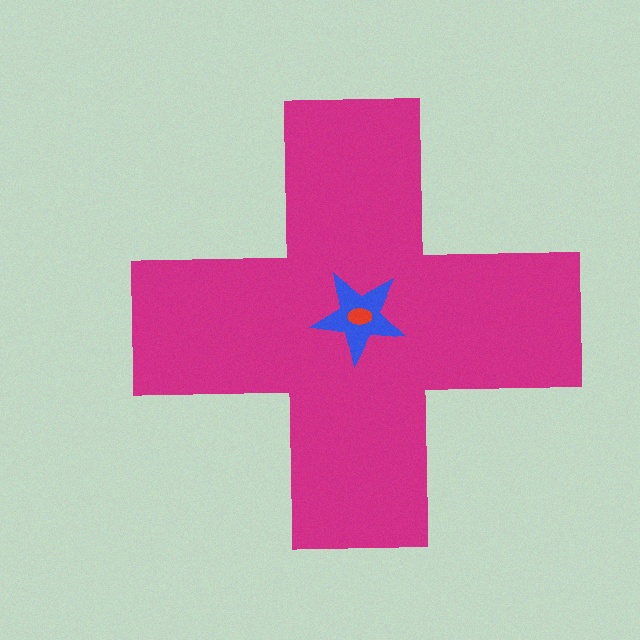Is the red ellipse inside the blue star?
Yes.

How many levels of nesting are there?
3.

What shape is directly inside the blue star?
The red ellipse.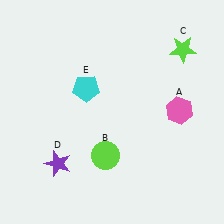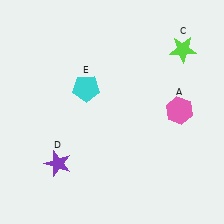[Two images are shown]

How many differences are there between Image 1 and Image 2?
There is 1 difference between the two images.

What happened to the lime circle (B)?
The lime circle (B) was removed in Image 2. It was in the bottom-left area of Image 1.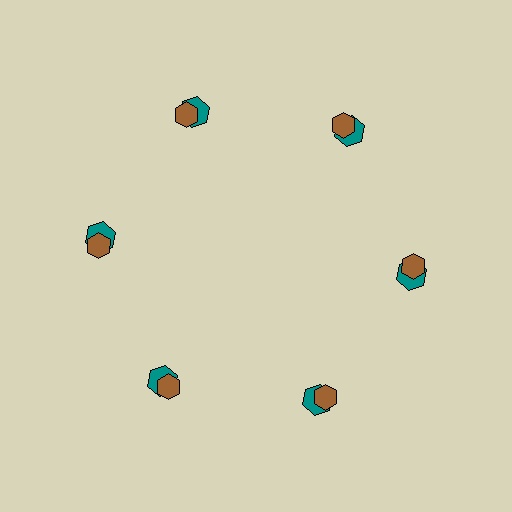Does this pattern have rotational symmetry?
Yes, this pattern has 6-fold rotational symmetry. It looks the same after rotating 60 degrees around the center.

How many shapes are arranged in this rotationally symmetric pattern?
There are 12 shapes, arranged in 6 groups of 2.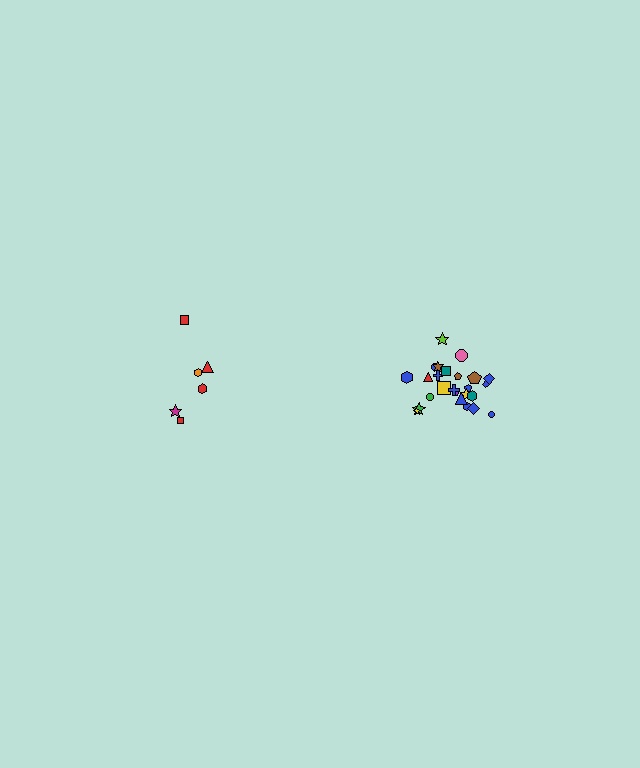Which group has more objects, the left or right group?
The right group.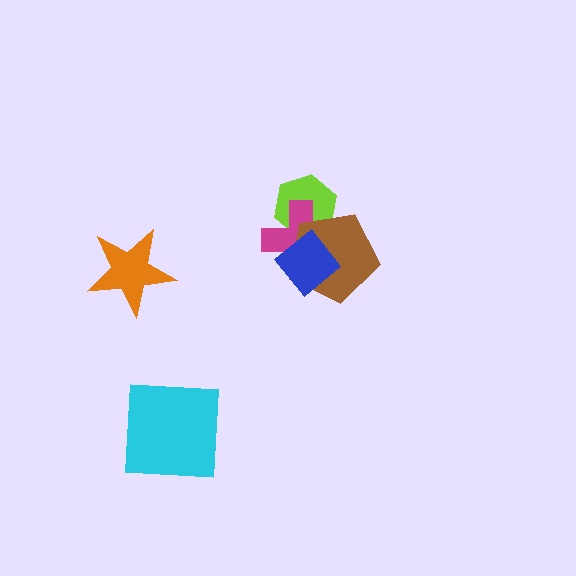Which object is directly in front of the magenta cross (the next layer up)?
The brown pentagon is directly in front of the magenta cross.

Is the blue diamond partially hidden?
No, no other shape covers it.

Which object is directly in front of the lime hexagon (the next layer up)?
The magenta cross is directly in front of the lime hexagon.